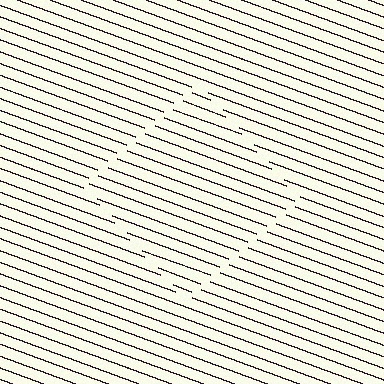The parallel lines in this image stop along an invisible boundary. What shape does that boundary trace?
An illusory square. The interior of the shape contains the same grating, shifted by half a period — the contour is defined by the phase discontinuity where line-ends from the inner and outer gratings abut.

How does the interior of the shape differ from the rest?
The interior of the shape contains the same grating, shifted by half a period — the contour is defined by the phase discontinuity where line-ends from the inner and outer gratings abut.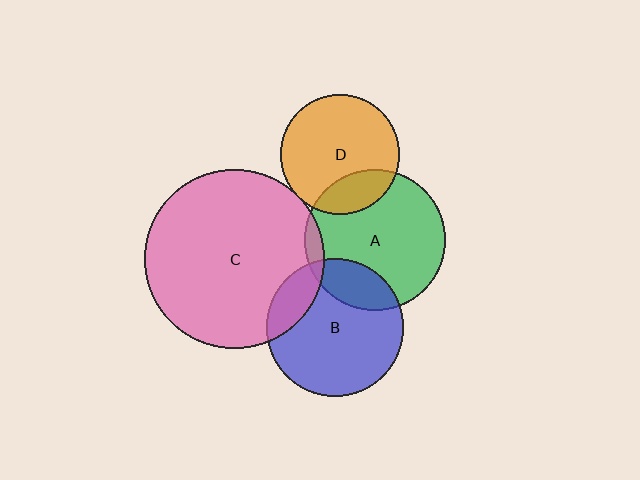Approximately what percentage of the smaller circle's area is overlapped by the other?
Approximately 15%.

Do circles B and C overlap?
Yes.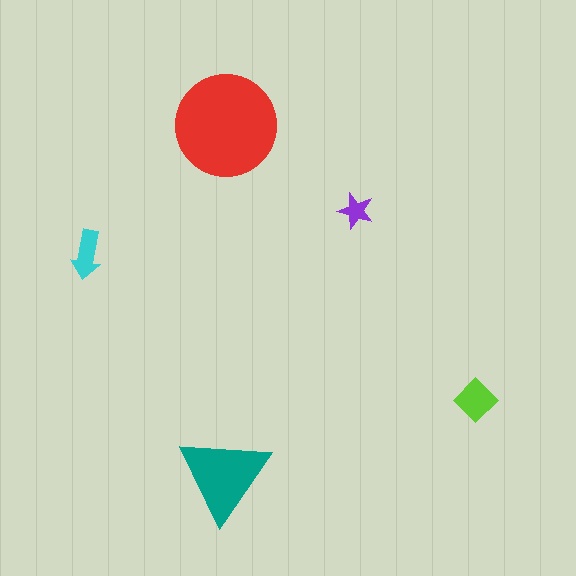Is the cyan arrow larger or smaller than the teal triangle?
Smaller.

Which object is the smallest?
The purple star.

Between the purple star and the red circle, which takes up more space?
The red circle.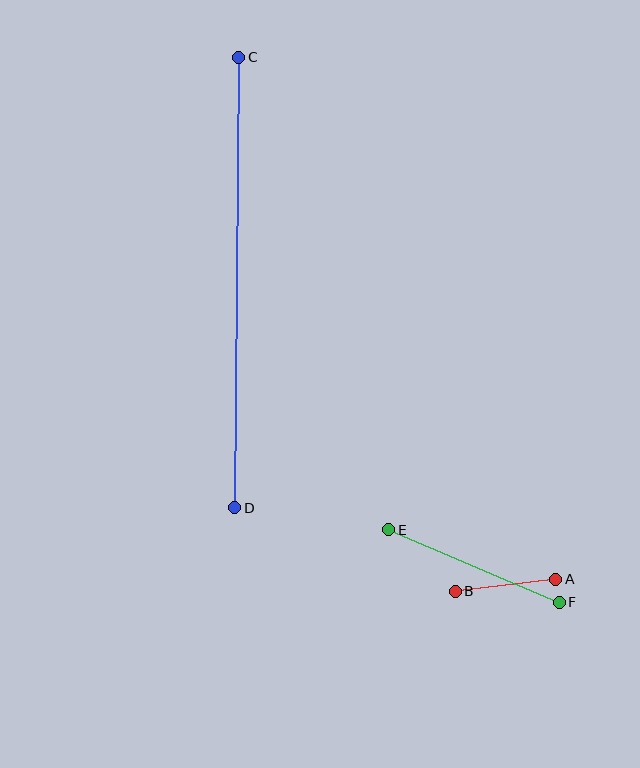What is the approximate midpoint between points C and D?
The midpoint is at approximately (237, 283) pixels.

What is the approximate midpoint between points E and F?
The midpoint is at approximately (474, 566) pixels.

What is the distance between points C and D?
The distance is approximately 450 pixels.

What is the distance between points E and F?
The distance is approximately 185 pixels.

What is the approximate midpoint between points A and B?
The midpoint is at approximately (506, 585) pixels.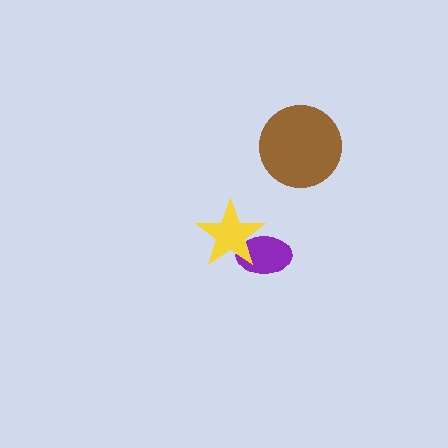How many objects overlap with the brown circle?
0 objects overlap with the brown circle.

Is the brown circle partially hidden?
No, no other shape covers it.